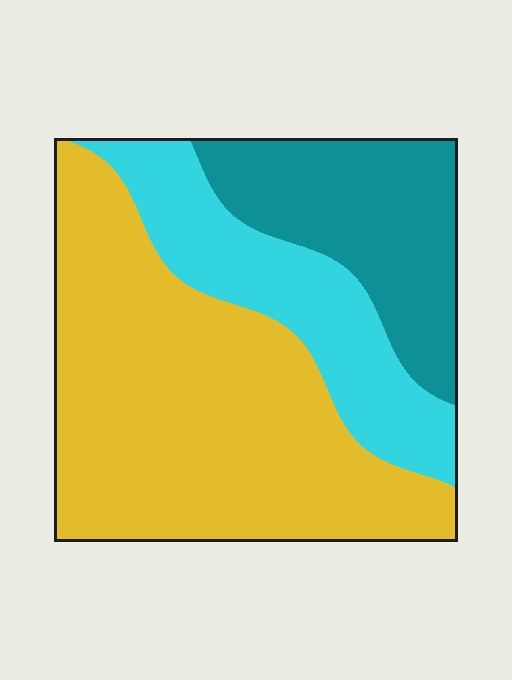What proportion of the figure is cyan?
Cyan covers around 25% of the figure.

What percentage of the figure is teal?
Teal covers 23% of the figure.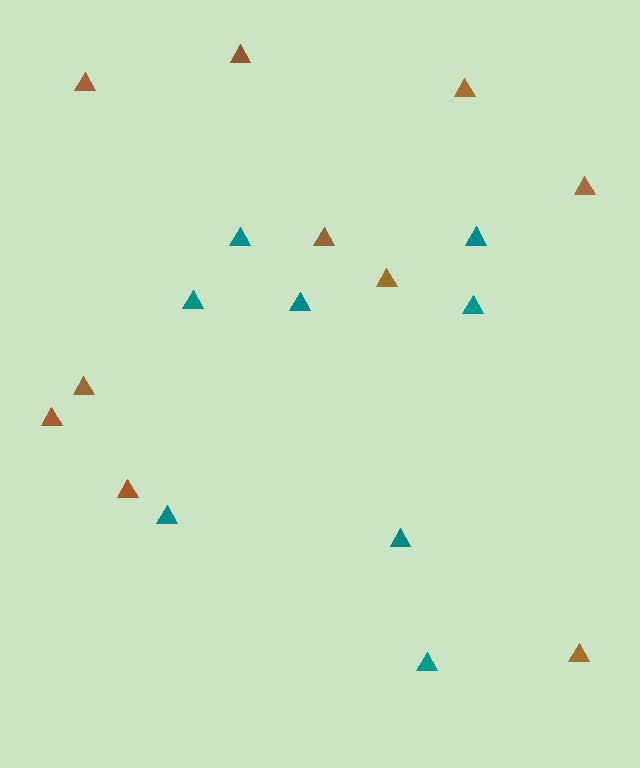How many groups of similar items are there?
There are 2 groups: one group of brown triangles (10) and one group of teal triangles (8).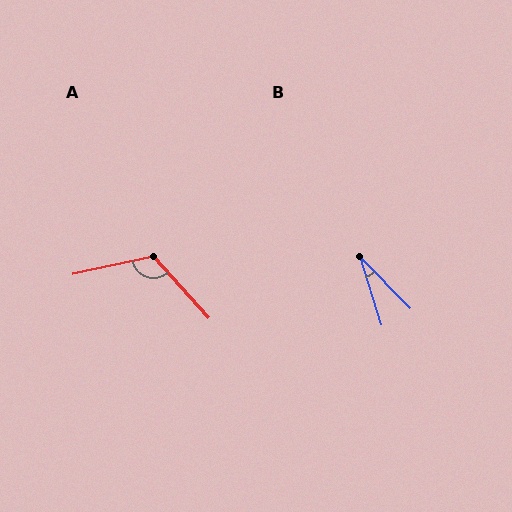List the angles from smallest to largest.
B (27°), A (120°).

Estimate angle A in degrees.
Approximately 120 degrees.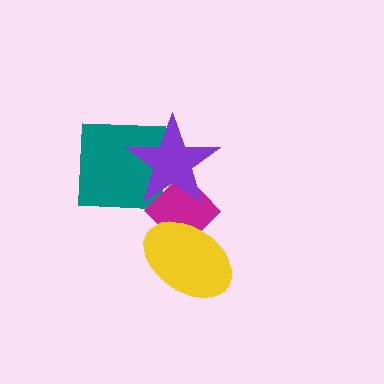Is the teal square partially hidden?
Yes, it is partially covered by another shape.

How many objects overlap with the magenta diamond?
2 objects overlap with the magenta diamond.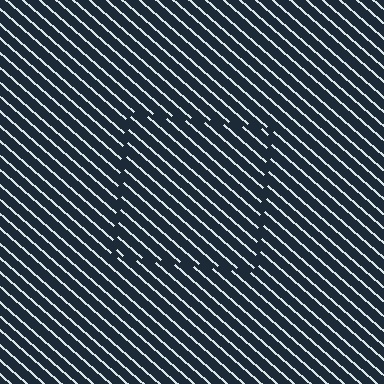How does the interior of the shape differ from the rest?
The interior of the shape contains the same grating, shifted by half a period — the contour is defined by the phase discontinuity where line-ends from the inner and outer gratings abut.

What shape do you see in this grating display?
An illusory square. The interior of the shape contains the same grating, shifted by half a period — the contour is defined by the phase discontinuity where line-ends from the inner and outer gratings abut.